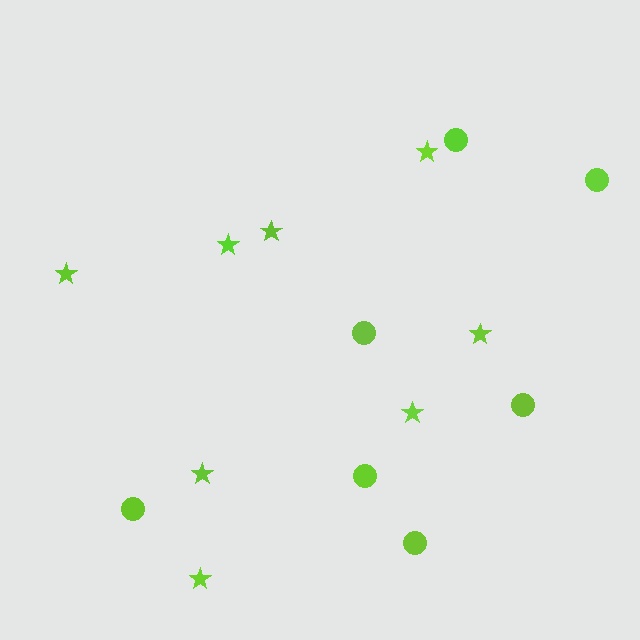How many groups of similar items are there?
There are 2 groups: one group of stars (8) and one group of circles (7).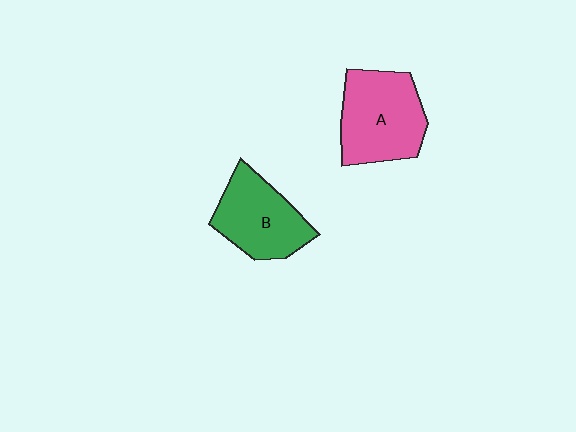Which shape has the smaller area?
Shape B (green).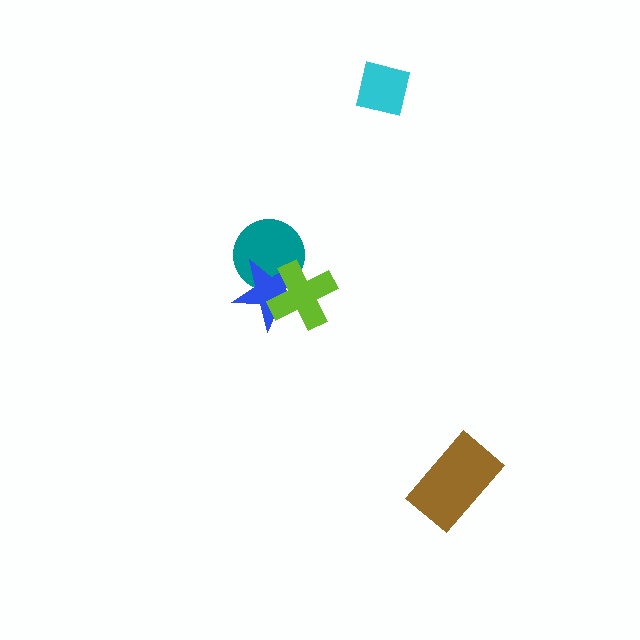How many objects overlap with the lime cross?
2 objects overlap with the lime cross.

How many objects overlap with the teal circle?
2 objects overlap with the teal circle.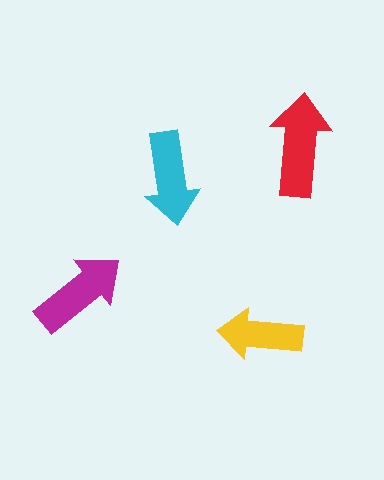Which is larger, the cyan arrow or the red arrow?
The red one.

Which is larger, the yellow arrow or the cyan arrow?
The cyan one.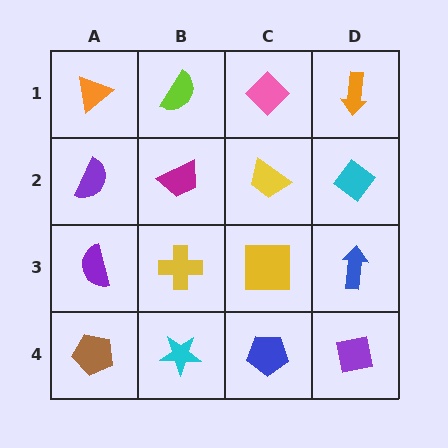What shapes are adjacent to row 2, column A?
An orange triangle (row 1, column A), a purple semicircle (row 3, column A), a magenta trapezoid (row 2, column B).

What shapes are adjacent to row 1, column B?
A magenta trapezoid (row 2, column B), an orange triangle (row 1, column A), a pink diamond (row 1, column C).